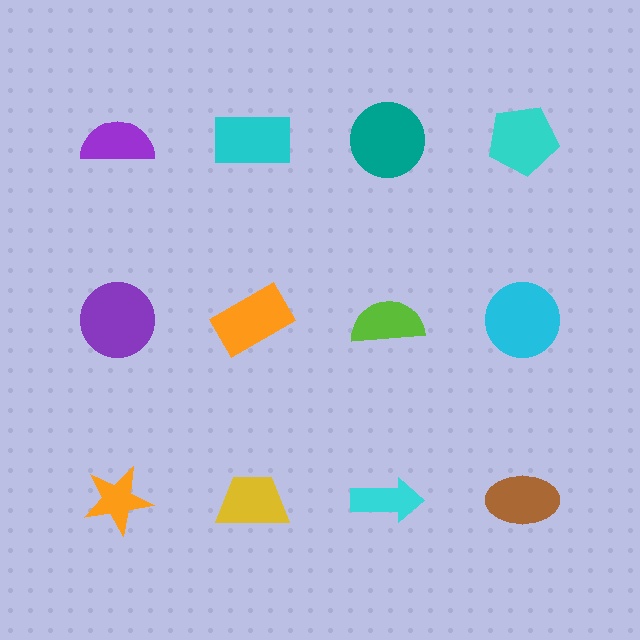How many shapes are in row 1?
4 shapes.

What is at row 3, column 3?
A cyan arrow.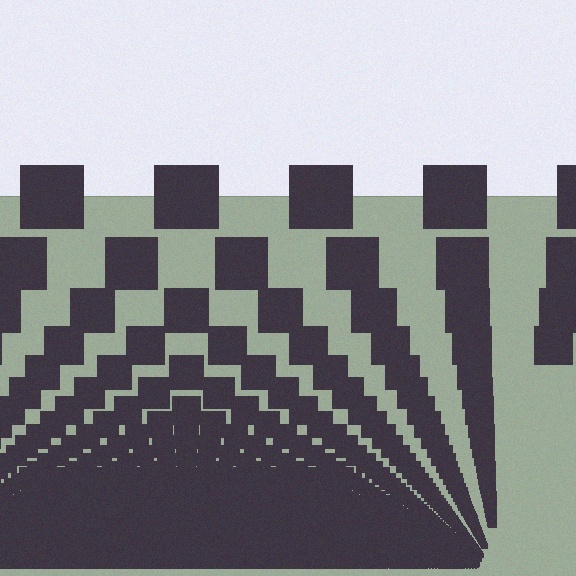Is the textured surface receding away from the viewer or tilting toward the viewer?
The surface appears to tilt toward the viewer. Texture elements get larger and sparser toward the top.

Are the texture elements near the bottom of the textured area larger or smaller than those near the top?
Smaller. The gradient is inverted — elements near the bottom are smaller and denser.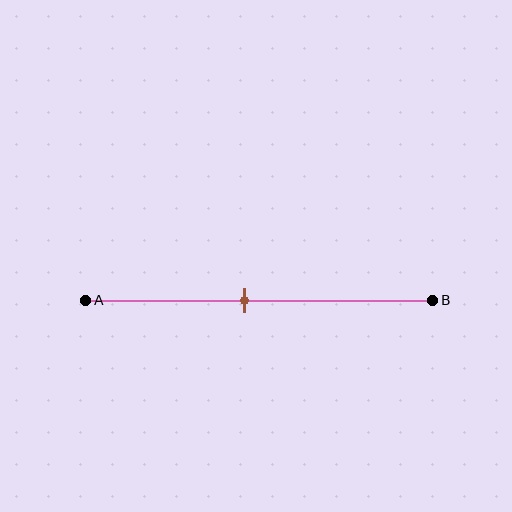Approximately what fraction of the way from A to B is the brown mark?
The brown mark is approximately 45% of the way from A to B.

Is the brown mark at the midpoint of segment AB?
No, the mark is at about 45% from A, not at the 50% midpoint.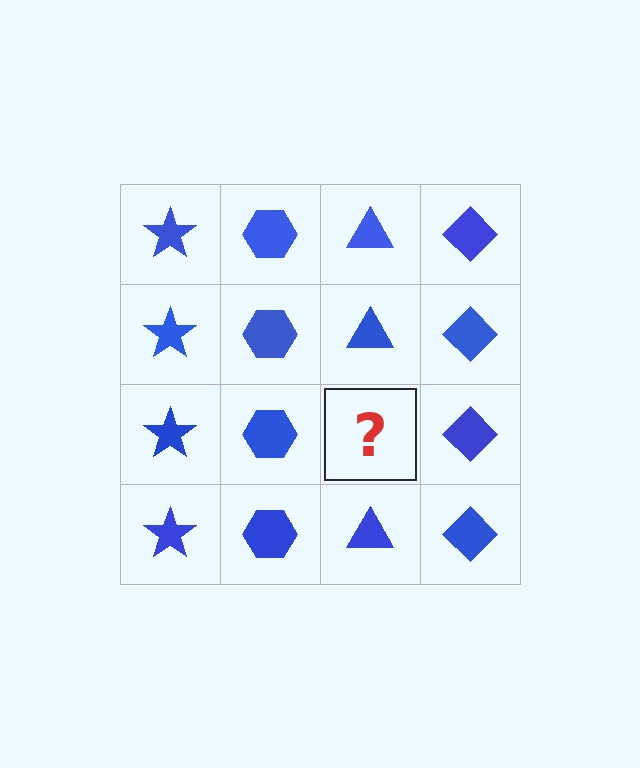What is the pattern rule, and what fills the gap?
The rule is that each column has a consistent shape. The gap should be filled with a blue triangle.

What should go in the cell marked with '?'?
The missing cell should contain a blue triangle.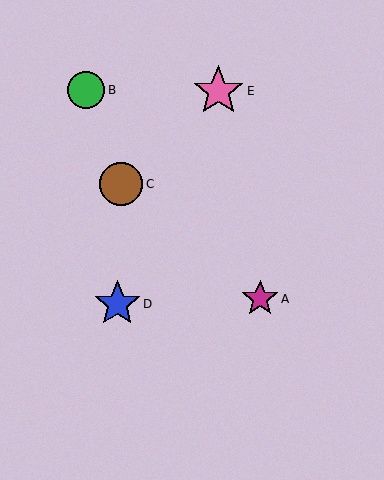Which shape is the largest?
The pink star (labeled E) is the largest.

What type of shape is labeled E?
Shape E is a pink star.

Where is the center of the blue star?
The center of the blue star is at (117, 304).